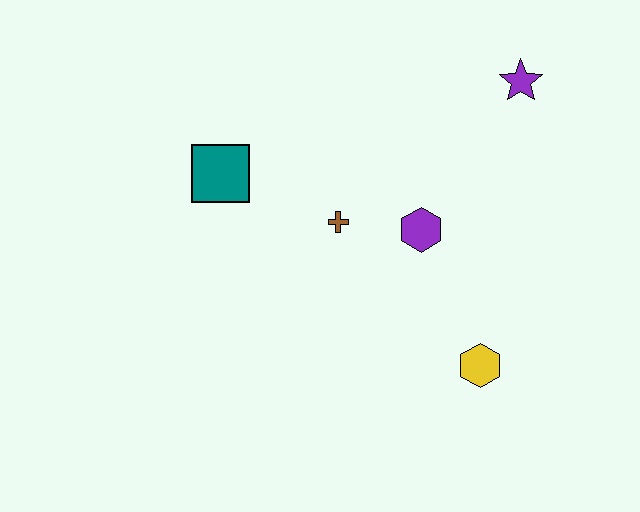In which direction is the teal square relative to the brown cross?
The teal square is to the left of the brown cross.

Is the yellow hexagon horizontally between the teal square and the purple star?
Yes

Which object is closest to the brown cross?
The purple hexagon is closest to the brown cross.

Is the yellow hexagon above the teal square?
No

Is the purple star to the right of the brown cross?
Yes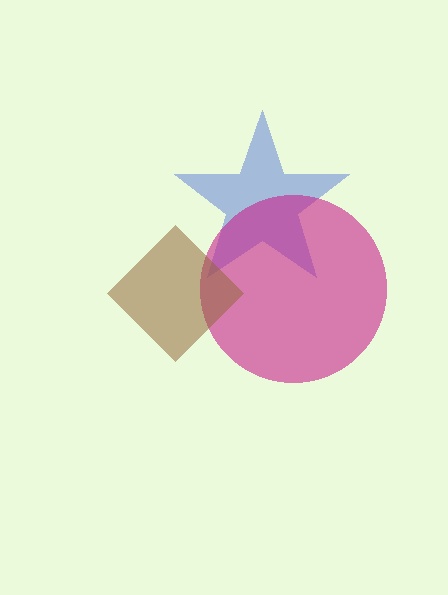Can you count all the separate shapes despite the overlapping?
Yes, there are 3 separate shapes.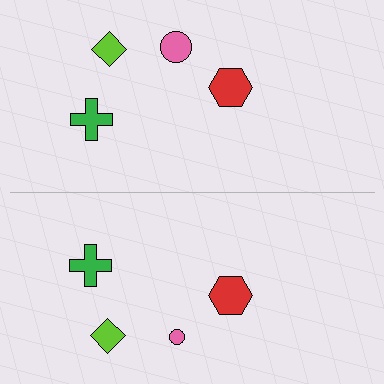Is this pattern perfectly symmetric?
No, the pattern is not perfectly symmetric. The pink circle on the bottom side has a different size than its mirror counterpart.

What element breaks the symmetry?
The pink circle on the bottom side has a different size than its mirror counterpart.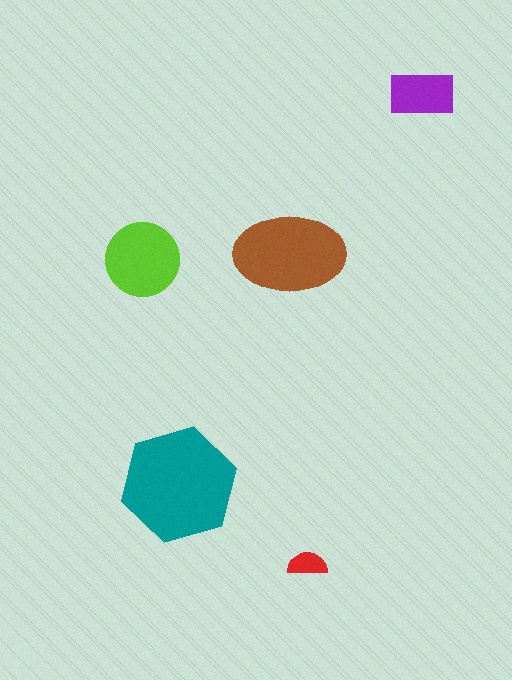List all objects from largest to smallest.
The teal hexagon, the brown ellipse, the lime circle, the purple rectangle, the red semicircle.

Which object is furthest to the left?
The lime circle is leftmost.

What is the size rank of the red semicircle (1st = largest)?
5th.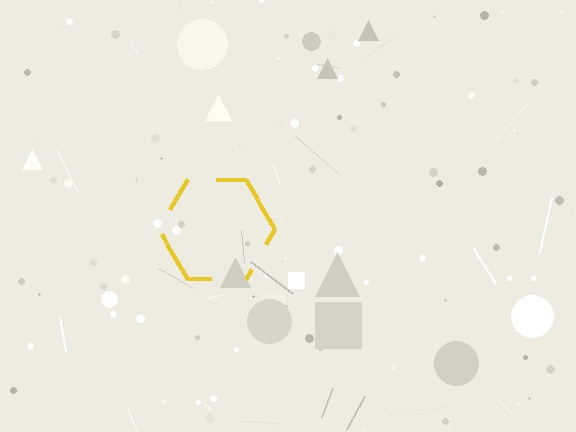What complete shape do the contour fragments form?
The contour fragments form a hexagon.